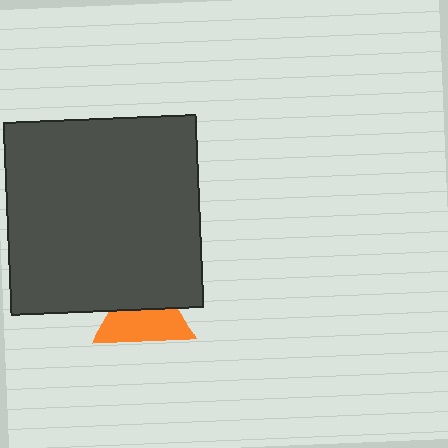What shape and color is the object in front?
The object in front is a dark gray square.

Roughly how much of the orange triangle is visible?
About half of it is visible (roughly 55%).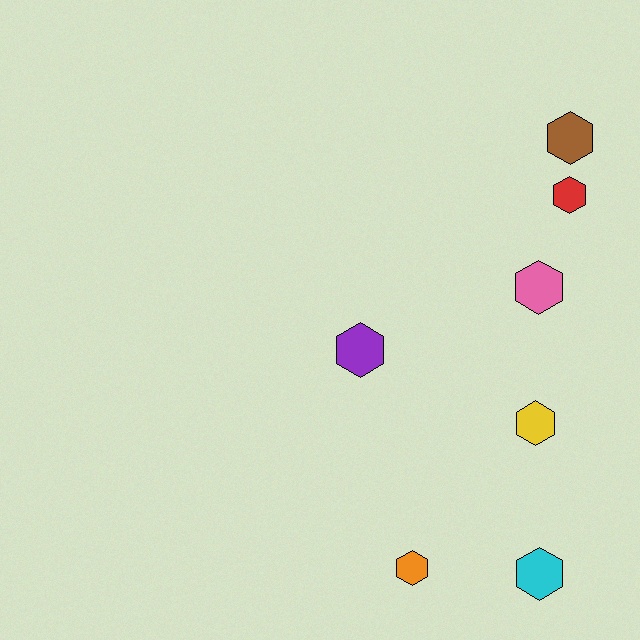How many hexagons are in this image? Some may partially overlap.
There are 7 hexagons.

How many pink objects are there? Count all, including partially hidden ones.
There is 1 pink object.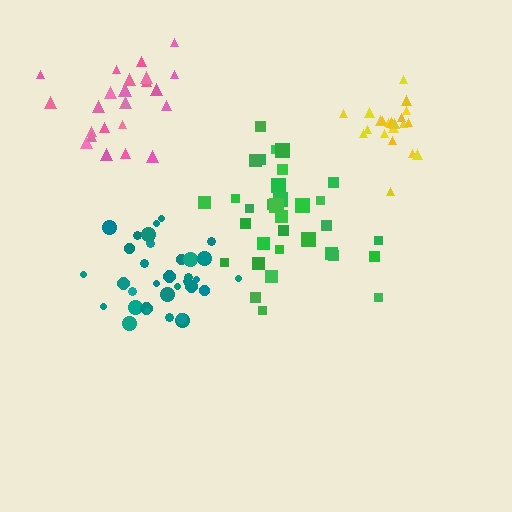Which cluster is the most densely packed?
Teal.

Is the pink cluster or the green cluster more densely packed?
Pink.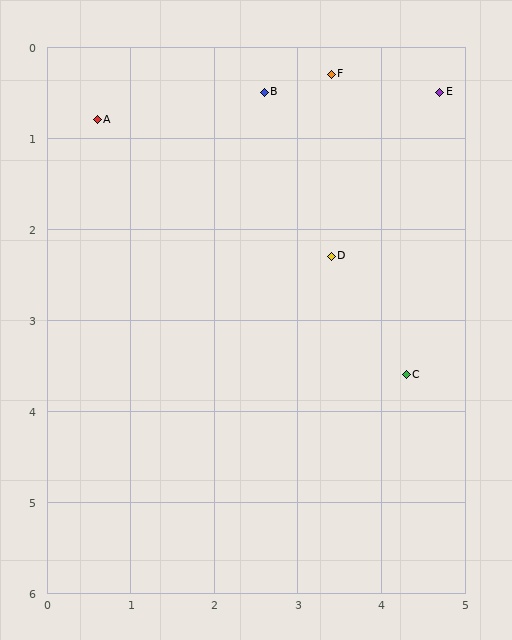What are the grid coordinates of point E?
Point E is at approximately (4.7, 0.5).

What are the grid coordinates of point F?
Point F is at approximately (3.4, 0.3).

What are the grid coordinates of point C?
Point C is at approximately (4.3, 3.6).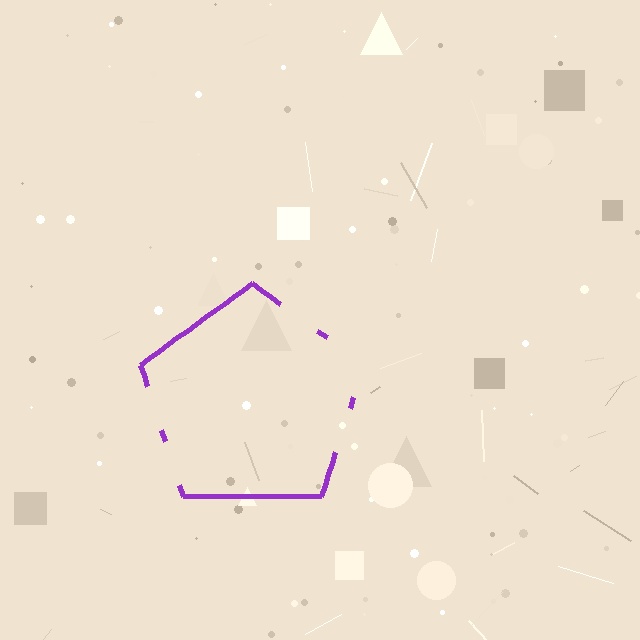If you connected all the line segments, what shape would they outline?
They would outline a pentagon.